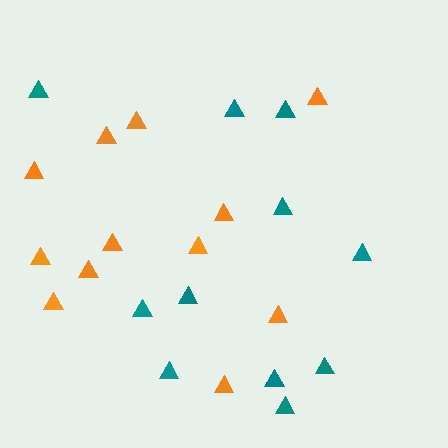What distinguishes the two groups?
There are 2 groups: one group of orange triangles (12) and one group of teal triangles (11).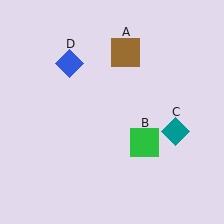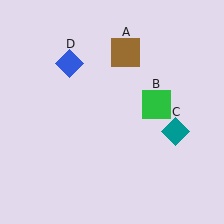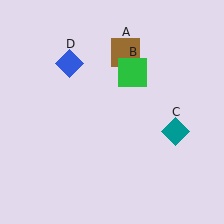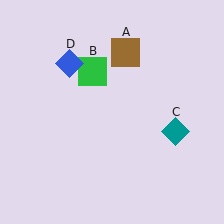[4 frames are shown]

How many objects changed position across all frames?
1 object changed position: green square (object B).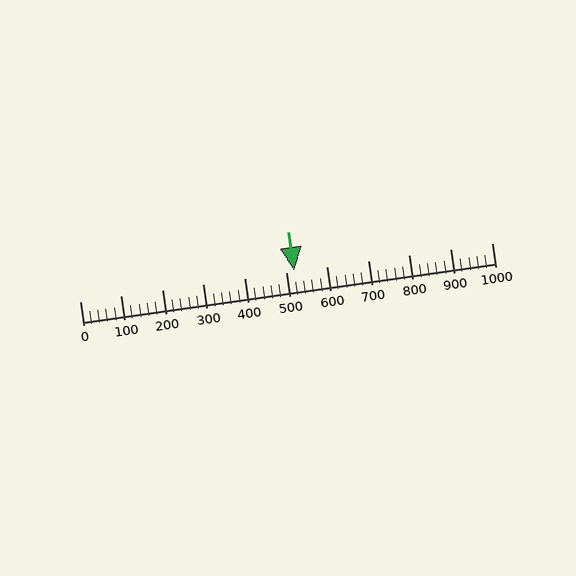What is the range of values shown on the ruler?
The ruler shows values from 0 to 1000.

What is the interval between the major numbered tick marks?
The major tick marks are spaced 100 units apart.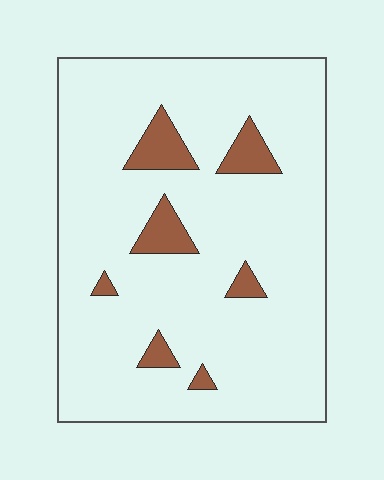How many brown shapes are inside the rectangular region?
7.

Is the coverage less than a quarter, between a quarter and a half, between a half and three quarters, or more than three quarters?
Less than a quarter.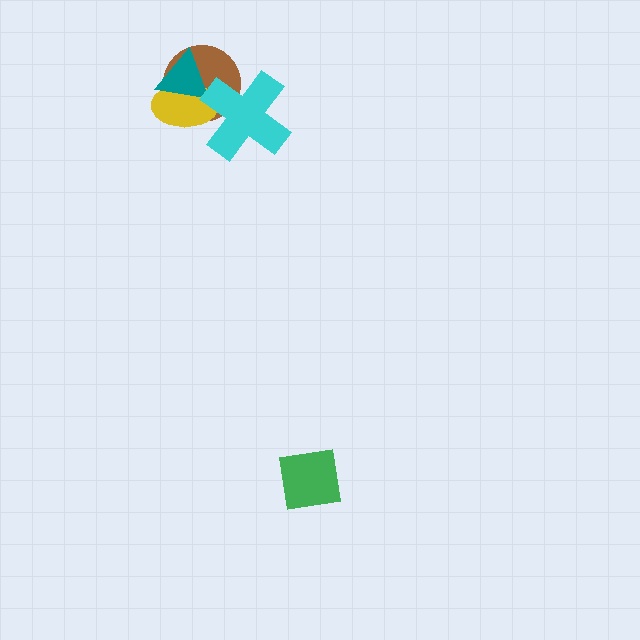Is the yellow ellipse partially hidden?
Yes, it is partially covered by another shape.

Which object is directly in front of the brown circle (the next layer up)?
The yellow ellipse is directly in front of the brown circle.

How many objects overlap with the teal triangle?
2 objects overlap with the teal triangle.